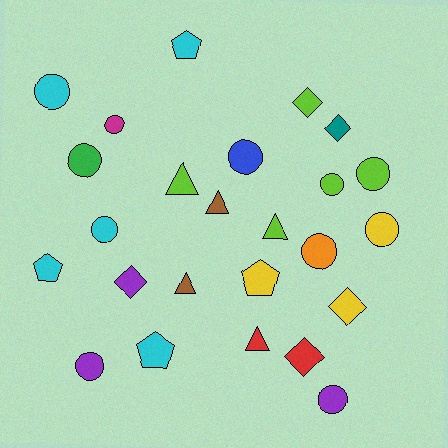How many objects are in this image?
There are 25 objects.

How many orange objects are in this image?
There is 1 orange object.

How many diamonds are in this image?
There are 5 diamonds.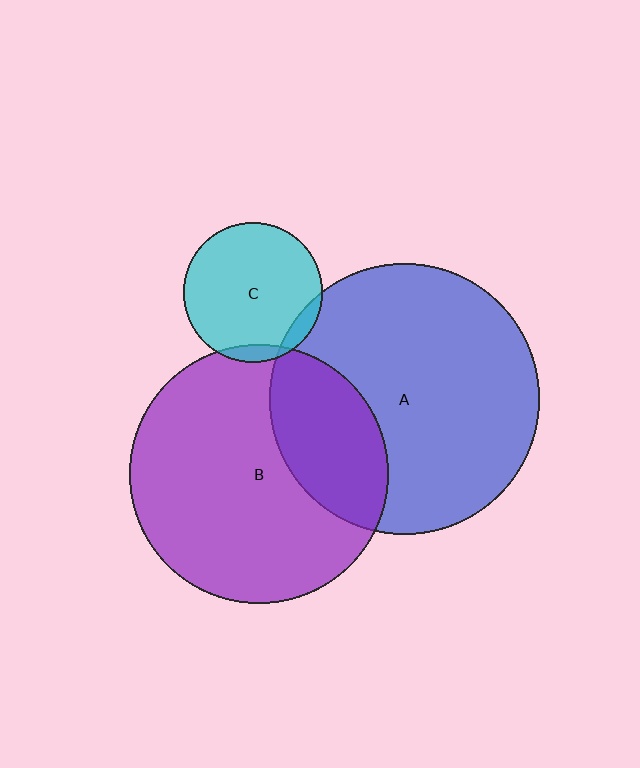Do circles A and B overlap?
Yes.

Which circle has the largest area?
Circle A (blue).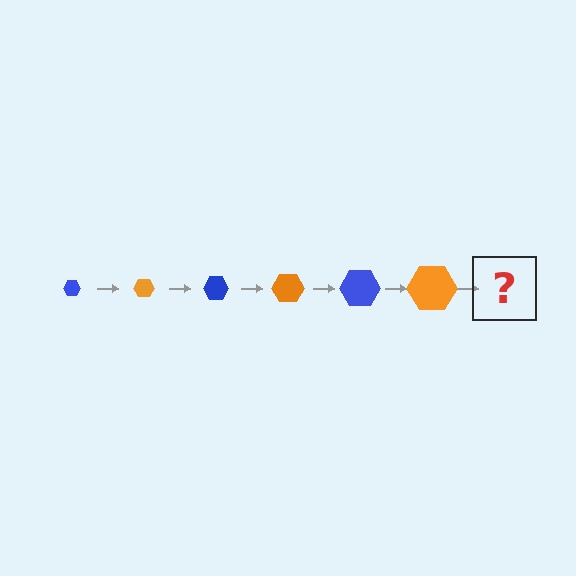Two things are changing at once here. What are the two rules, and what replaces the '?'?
The two rules are that the hexagon grows larger each step and the color cycles through blue and orange. The '?' should be a blue hexagon, larger than the previous one.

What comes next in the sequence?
The next element should be a blue hexagon, larger than the previous one.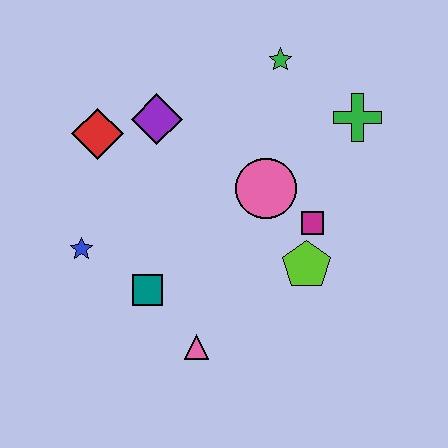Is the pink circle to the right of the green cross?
No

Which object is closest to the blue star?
The teal square is closest to the blue star.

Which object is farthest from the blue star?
The green cross is farthest from the blue star.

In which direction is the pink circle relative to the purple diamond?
The pink circle is to the right of the purple diamond.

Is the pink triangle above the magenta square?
No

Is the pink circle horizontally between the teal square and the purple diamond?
No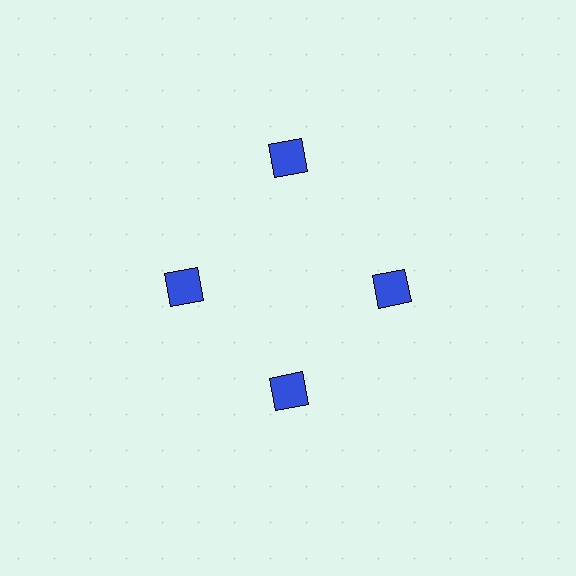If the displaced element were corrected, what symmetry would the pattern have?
It would have 4-fold rotational symmetry — the pattern would map onto itself every 90 degrees.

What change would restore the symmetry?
The symmetry would be restored by moving it inward, back onto the ring so that all 4 squares sit at equal angles and equal distance from the center.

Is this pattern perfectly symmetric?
No. The 4 blue squares are arranged in a ring, but one element near the 12 o'clock position is pushed outward from the center, breaking the 4-fold rotational symmetry.